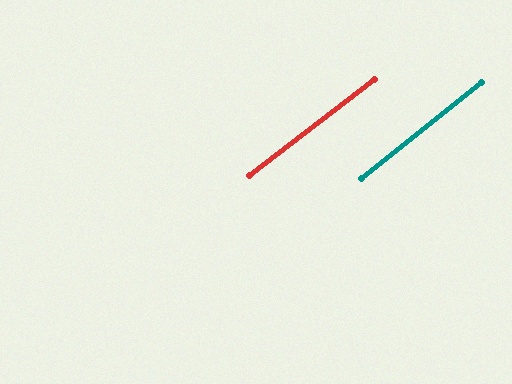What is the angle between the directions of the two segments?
Approximately 2 degrees.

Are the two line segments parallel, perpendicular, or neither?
Parallel — their directions differ by only 1.5°.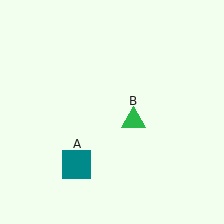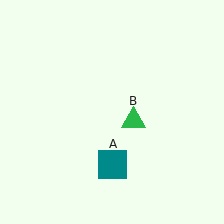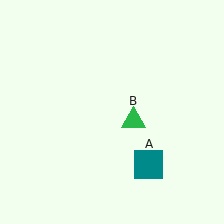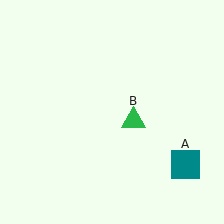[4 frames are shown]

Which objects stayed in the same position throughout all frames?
Green triangle (object B) remained stationary.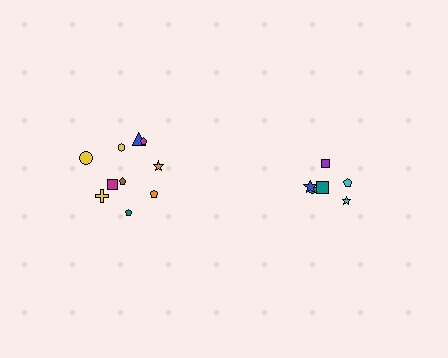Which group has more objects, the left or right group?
The left group.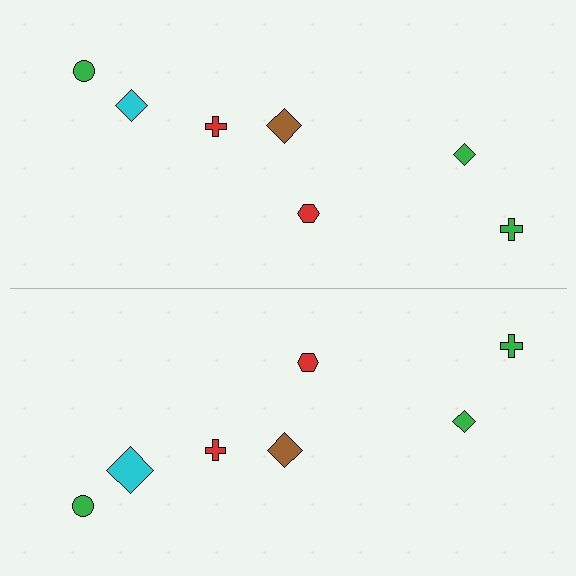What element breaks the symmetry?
The cyan diamond on the bottom side has a different size than its mirror counterpart.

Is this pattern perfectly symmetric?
No, the pattern is not perfectly symmetric. The cyan diamond on the bottom side has a different size than its mirror counterpart.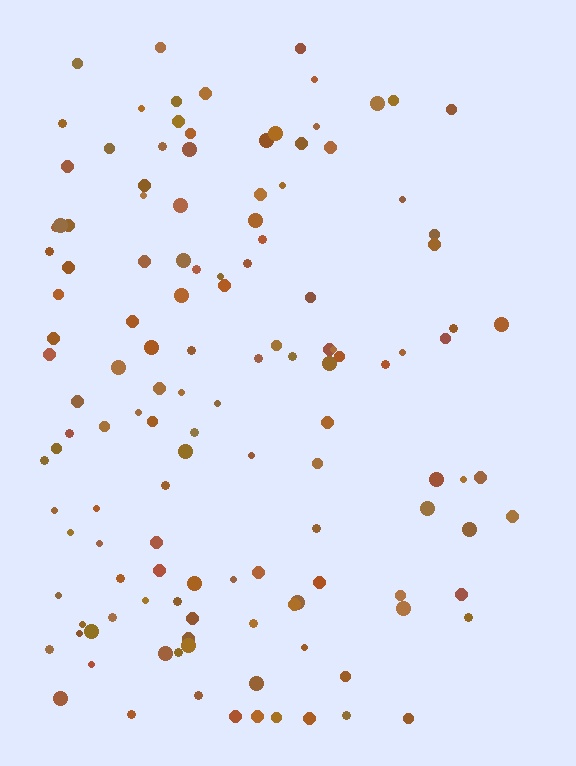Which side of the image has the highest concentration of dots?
The left.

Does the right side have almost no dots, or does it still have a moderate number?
Still a moderate number, just noticeably fewer than the left.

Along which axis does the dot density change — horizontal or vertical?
Horizontal.